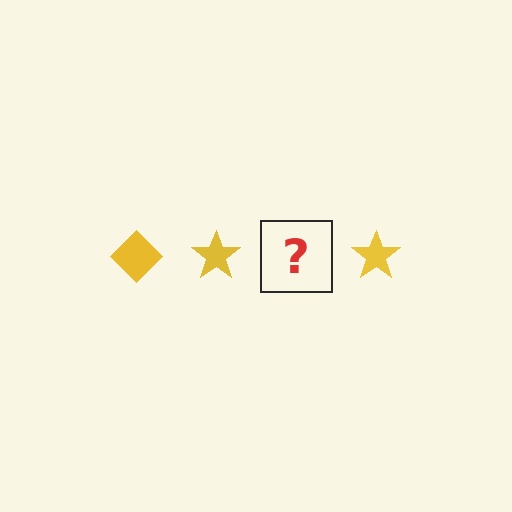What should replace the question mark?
The question mark should be replaced with a yellow diamond.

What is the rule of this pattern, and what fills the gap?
The rule is that the pattern cycles through diamond, star shapes in yellow. The gap should be filled with a yellow diamond.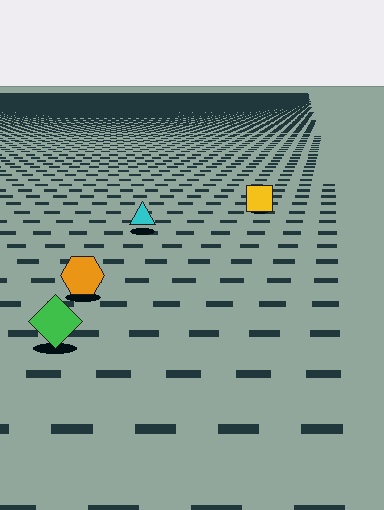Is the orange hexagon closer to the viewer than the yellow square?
Yes. The orange hexagon is closer — you can tell from the texture gradient: the ground texture is coarser near it.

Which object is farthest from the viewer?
The yellow square is farthest from the viewer. It appears smaller and the ground texture around it is denser.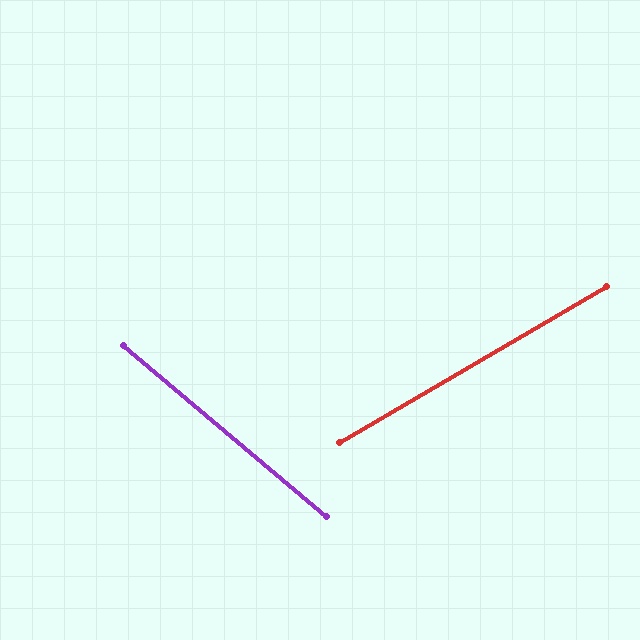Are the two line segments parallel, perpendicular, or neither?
Neither parallel nor perpendicular — they differ by about 70°.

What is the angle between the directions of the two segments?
Approximately 70 degrees.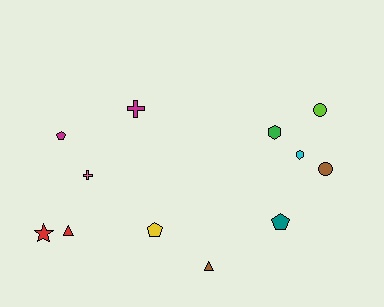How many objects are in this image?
There are 12 objects.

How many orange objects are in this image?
There are no orange objects.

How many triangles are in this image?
There are 2 triangles.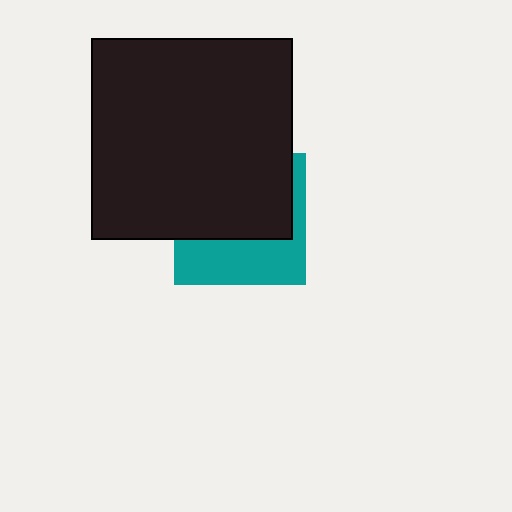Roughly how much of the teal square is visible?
A small part of it is visible (roughly 41%).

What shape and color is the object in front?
The object in front is a black square.